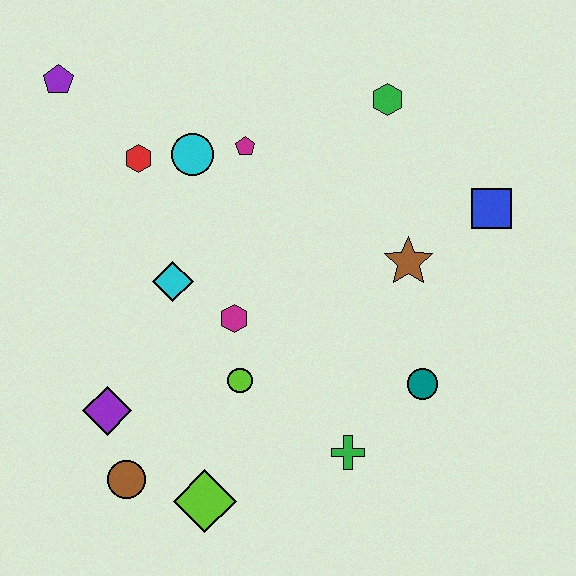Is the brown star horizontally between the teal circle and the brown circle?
Yes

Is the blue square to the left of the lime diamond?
No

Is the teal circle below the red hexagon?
Yes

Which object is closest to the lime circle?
The magenta hexagon is closest to the lime circle.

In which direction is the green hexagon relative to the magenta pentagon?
The green hexagon is to the right of the magenta pentagon.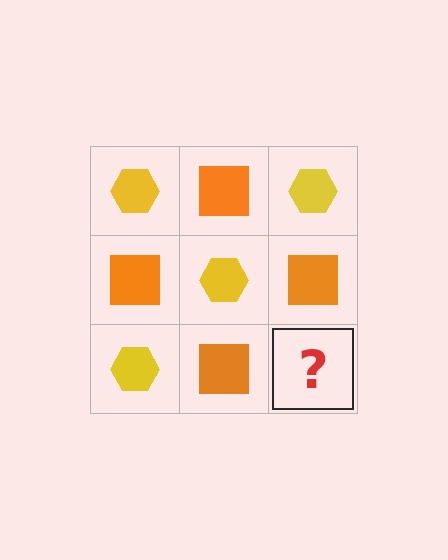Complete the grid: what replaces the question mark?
The question mark should be replaced with a yellow hexagon.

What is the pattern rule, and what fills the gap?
The rule is that it alternates yellow hexagon and orange square in a checkerboard pattern. The gap should be filled with a yellow hexagon.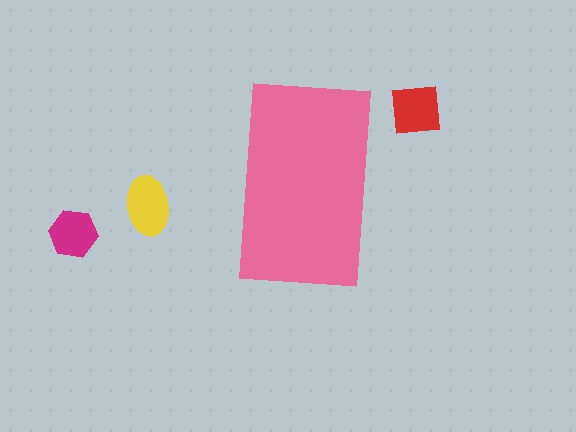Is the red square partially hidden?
No, the red square is fully visible.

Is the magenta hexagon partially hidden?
No, the magenta hexagon is fully visible.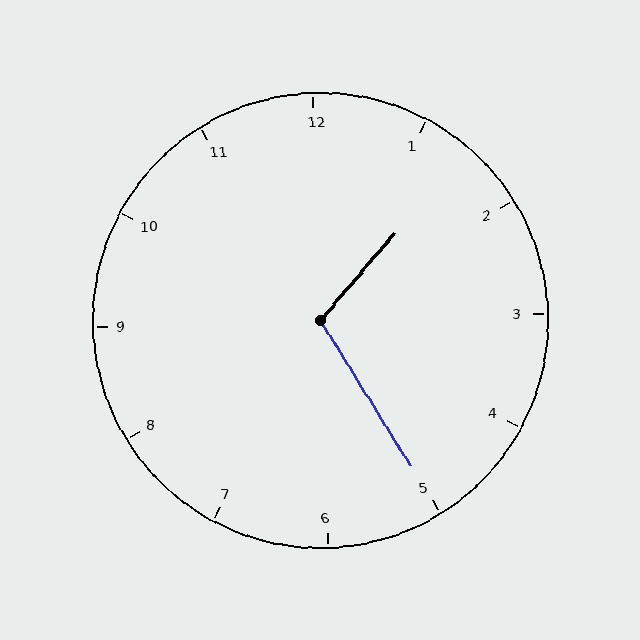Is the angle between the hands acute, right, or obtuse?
It is obtuse.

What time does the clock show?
1:25.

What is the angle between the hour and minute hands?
Approximately 108 degrees.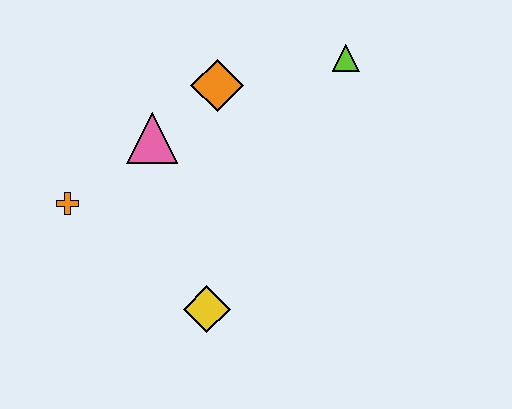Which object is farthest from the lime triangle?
The orange cross is farthest from the lime triangle.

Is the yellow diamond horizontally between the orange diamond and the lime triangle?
No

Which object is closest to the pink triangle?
The orange diamond is closest to the pink triangle.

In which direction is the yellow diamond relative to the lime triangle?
The yellow diamond is below the lime triangle.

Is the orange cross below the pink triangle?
Yes